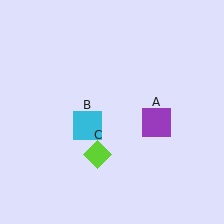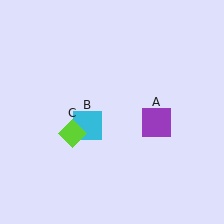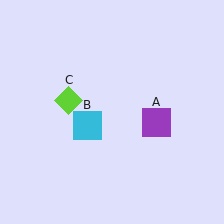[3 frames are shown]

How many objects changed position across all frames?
1 object changed position: lime diamond (object C).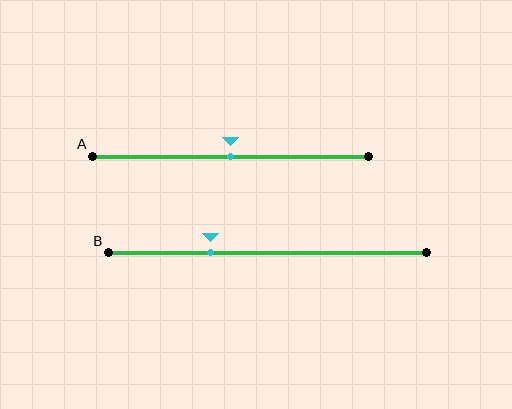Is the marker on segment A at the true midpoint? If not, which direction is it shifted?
Yes, the marker on segment A is at the true midpoint.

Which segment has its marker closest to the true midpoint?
Segment A has its marker closest to the true midpoint.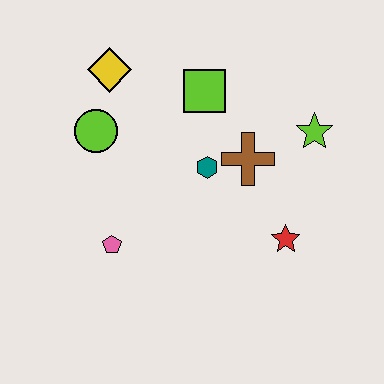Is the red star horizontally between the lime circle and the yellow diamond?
No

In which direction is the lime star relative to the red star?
The lime star is above the red star.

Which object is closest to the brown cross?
The teal hexagon is closest to the brown cross.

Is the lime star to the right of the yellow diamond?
Yes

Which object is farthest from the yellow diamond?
The red star is farthest from the yellow diamond.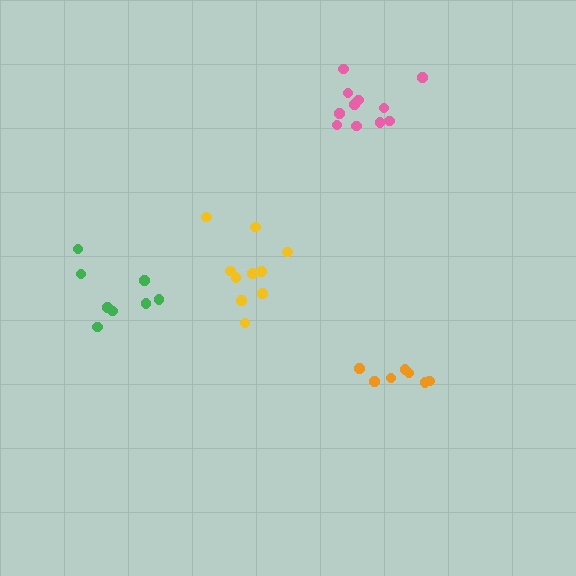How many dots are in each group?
Group 1: 8 dots, Group 2: 7 dots, Group 3: 10 dots, Group 4: 11 dots (36 total).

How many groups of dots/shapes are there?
There are 4 groups.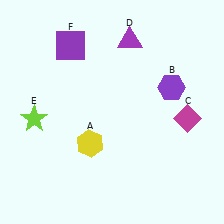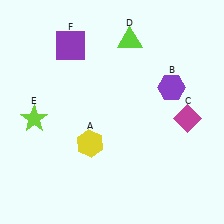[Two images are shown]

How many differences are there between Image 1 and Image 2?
There is 1 difference between the two images.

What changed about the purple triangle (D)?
In Image 1, D is purple. In Image 2, it changed to lime.